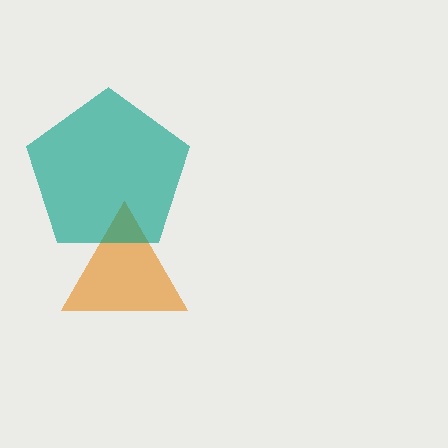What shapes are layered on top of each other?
The layered shapes are: an orange triangle, a teal pentagon.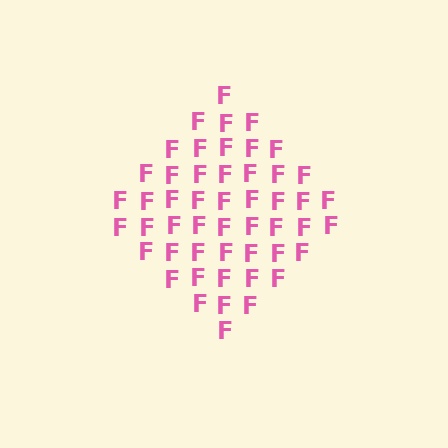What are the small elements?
The small elements are letter F's.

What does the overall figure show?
The overall figure shows a diamond.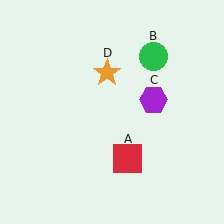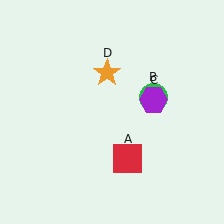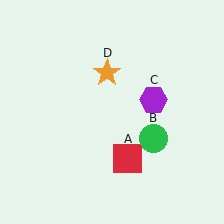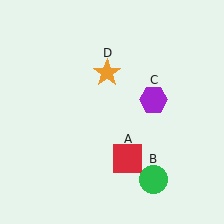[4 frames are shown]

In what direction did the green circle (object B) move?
The green circle (object B) moved down.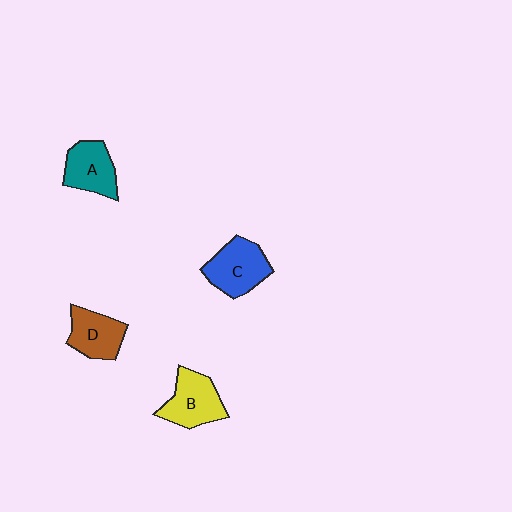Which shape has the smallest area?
Shape D (brown).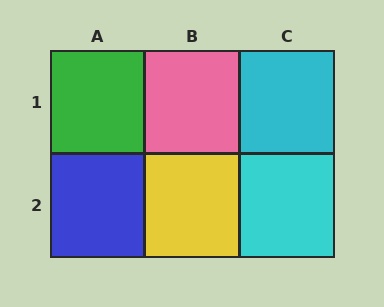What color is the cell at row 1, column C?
Cyan.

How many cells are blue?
1 cell is blue.